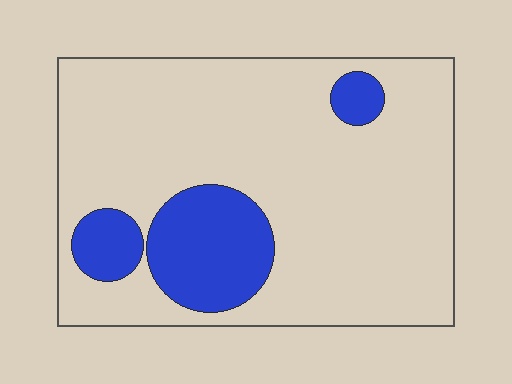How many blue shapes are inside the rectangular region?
3.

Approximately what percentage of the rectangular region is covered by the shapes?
Approximately 20%.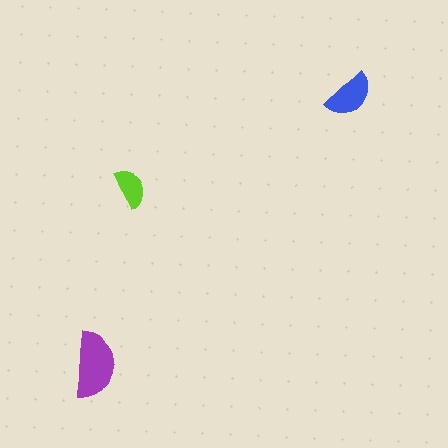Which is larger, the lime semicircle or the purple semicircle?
The purple one.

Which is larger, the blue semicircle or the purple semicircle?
The purple one.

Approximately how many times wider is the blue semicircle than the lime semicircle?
About 1.5 times wider.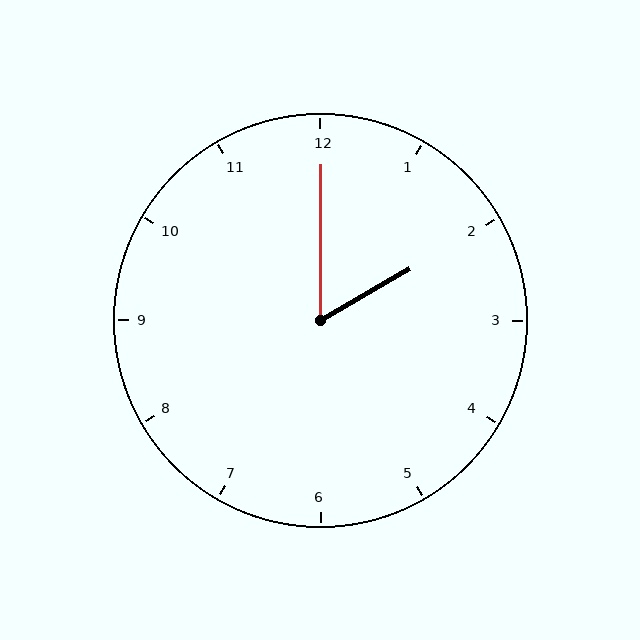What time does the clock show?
2:00.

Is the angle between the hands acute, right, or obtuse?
It is acute.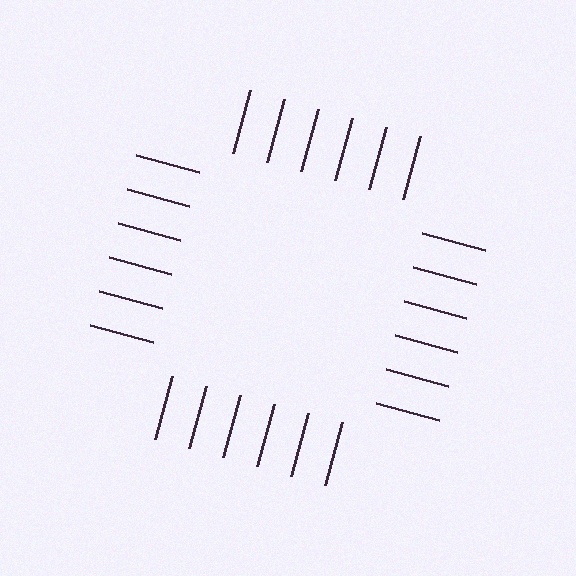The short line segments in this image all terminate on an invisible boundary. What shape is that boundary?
An illusory square — the line segments terminate on its edges but no continuous stroke is drawn.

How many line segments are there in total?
24 — 6 along each of the 4 edges.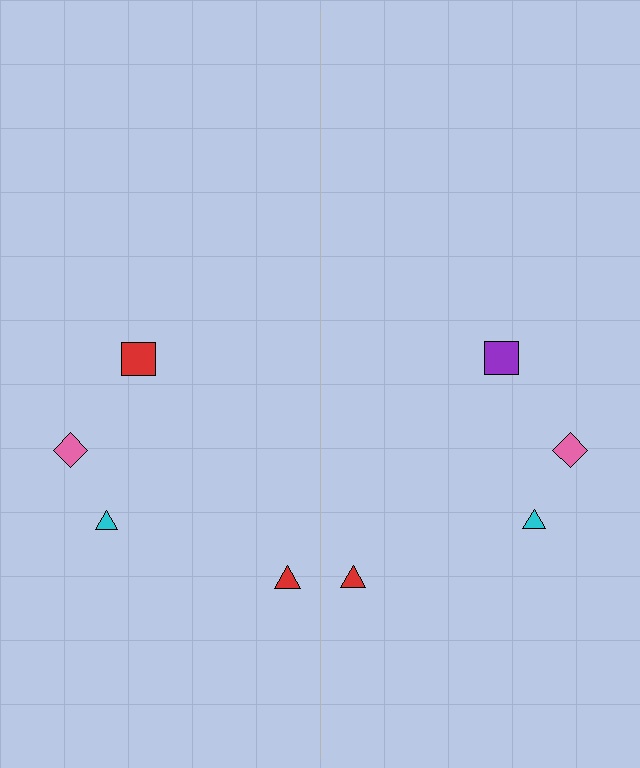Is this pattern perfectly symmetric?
No, the pattern is not perfectly symmetric. The purple square on the right side breaks the symmetry — its mirror counterpart is red.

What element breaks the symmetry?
The purple square on the right side breaks the symmetry — its mirror counterpart is red.